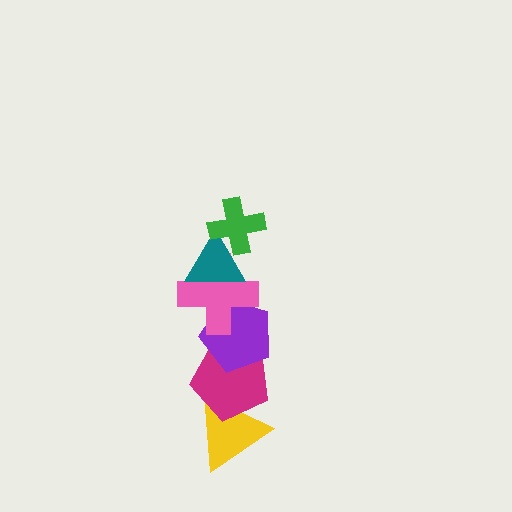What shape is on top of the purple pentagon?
The pink cross is on top of the purple pentagon.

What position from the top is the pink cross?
The pink cross is 3rd from the top.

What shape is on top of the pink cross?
The teal triangle is on top of the pink cross.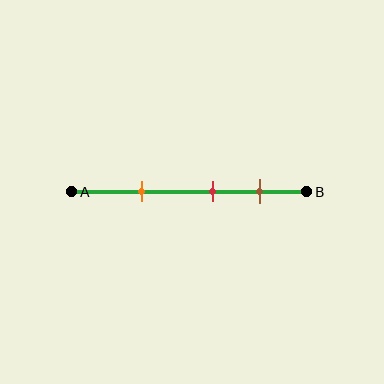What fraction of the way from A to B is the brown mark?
The brown mark is approximately 80% (0.8) of the way from A to B.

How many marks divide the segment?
There are 3 marks dividing the segment.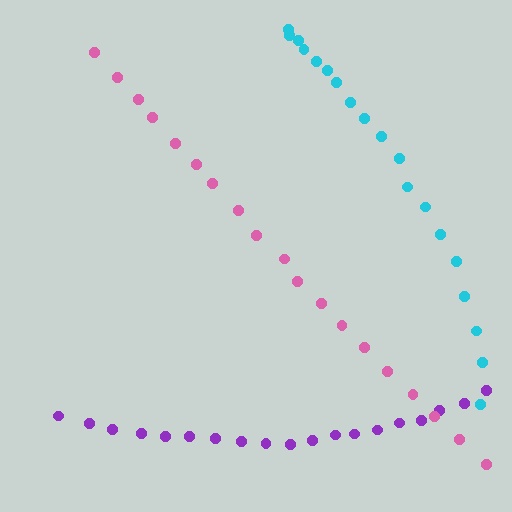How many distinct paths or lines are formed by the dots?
There are 3 distinct paths.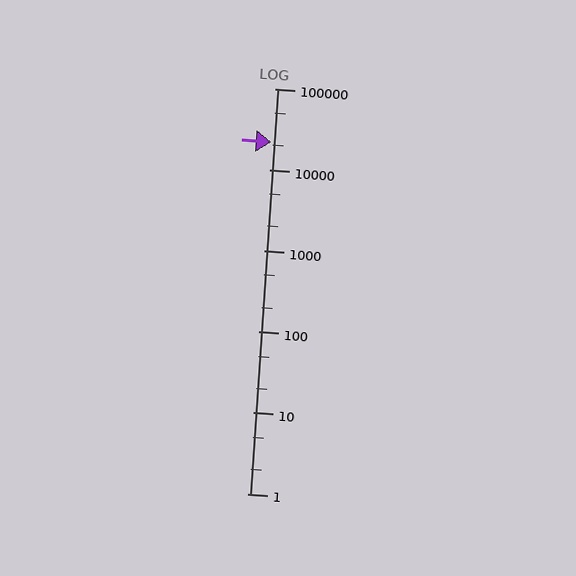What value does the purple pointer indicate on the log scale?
The pointer indicates approximately 22000.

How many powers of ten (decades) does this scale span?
The scale spans 5 decades, from 1 to 100000.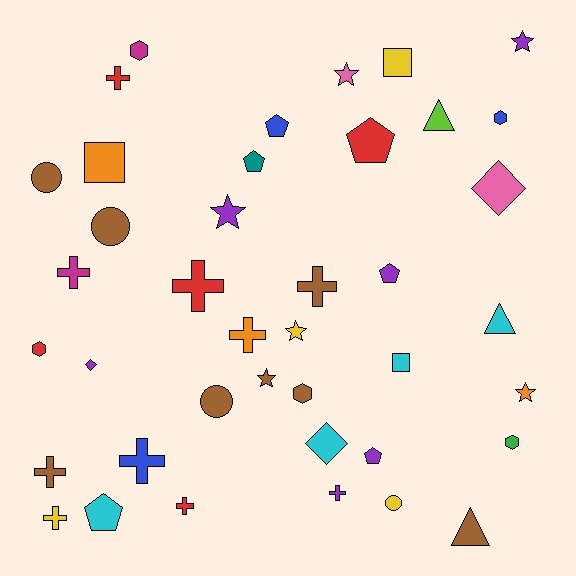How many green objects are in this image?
There is 1 green object.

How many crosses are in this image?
There are 10 crosses.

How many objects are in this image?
There are 40 objects.